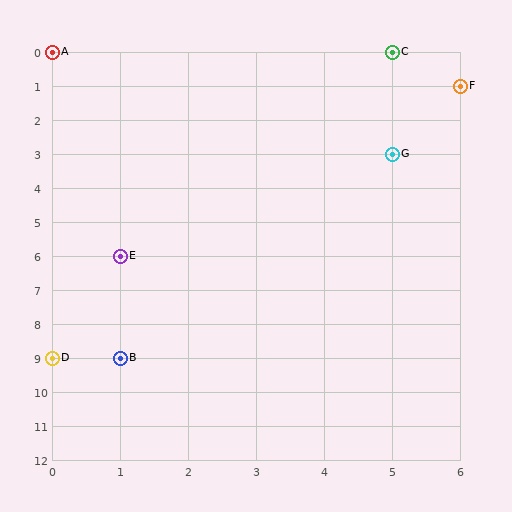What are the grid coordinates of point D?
Point D is at grid coordinates (0, 9).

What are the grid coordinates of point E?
Point E is at grid coordinates (1, 6).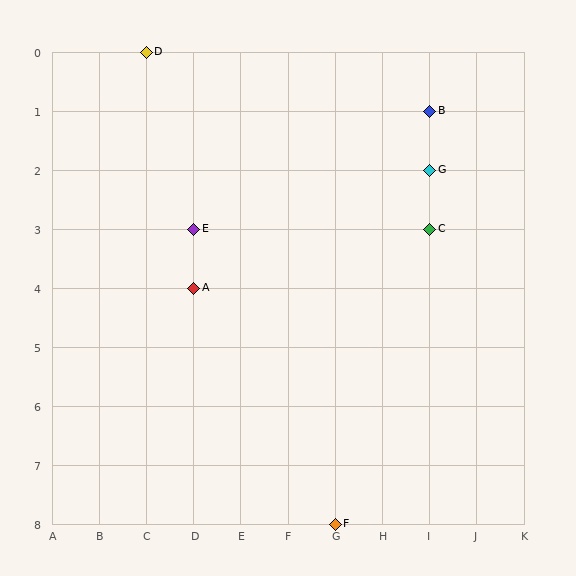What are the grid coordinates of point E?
Point E is at grid coordinates (D, 3).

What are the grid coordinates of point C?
Point C is at grid coordinates (I, 3).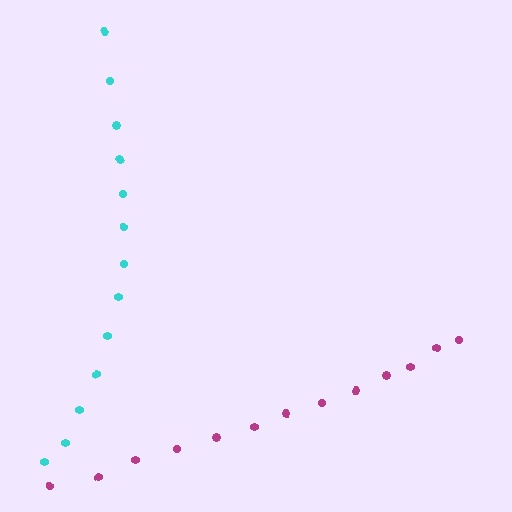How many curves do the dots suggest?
There are 2 distinct paths.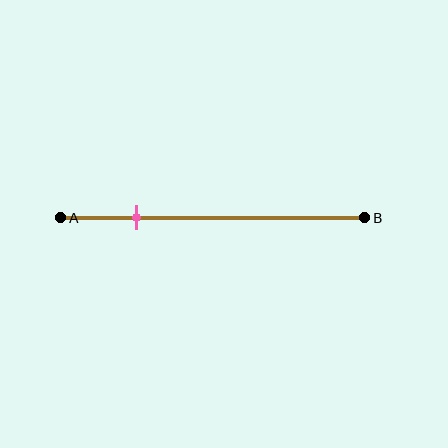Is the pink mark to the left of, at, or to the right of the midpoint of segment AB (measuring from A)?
The pink mark is to the left of the midpoint of segment AB.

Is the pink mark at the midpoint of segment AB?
No, the mark is at about 25% from A, not at the 50% midpoint.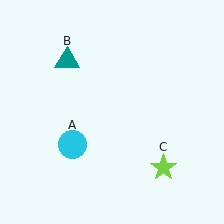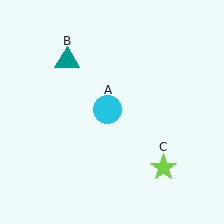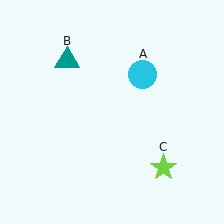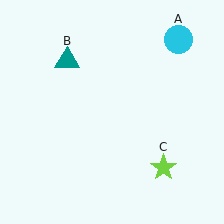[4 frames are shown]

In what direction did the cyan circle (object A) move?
The cyan circle (object A) moved up and to the right.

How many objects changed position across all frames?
1 object changed position: cyan circle (object A).